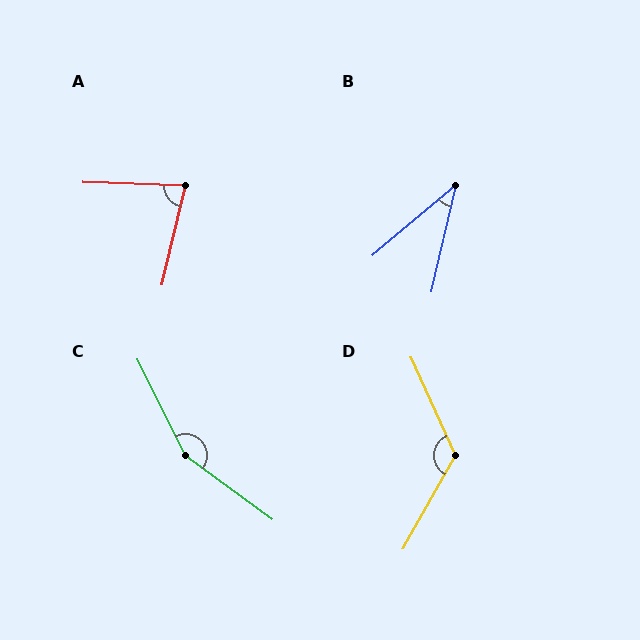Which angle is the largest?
C, at approximately 153 degrees.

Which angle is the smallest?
B, at approximately 37 degrees.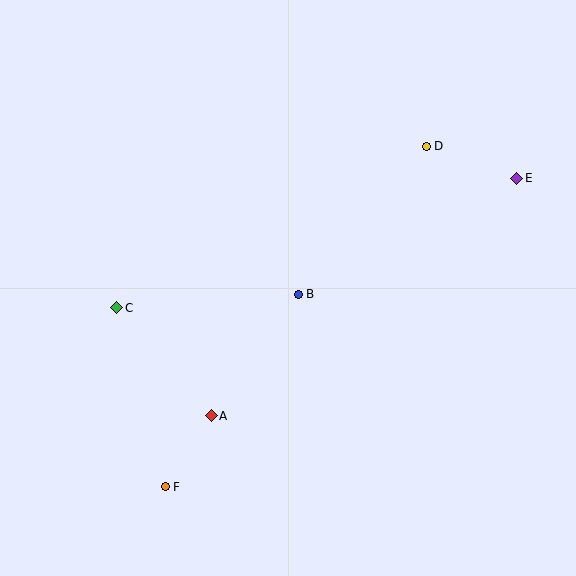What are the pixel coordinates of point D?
Point D is at (426, 147).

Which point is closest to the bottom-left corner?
Point F is closest to the bottom-left corner.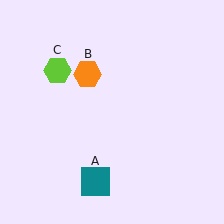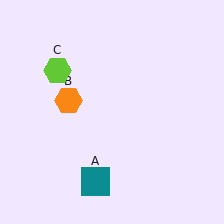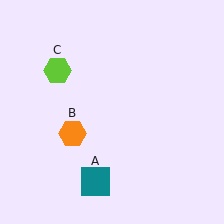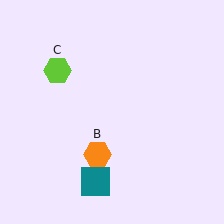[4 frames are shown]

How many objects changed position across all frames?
1 object changed position: orange hexagon (object B).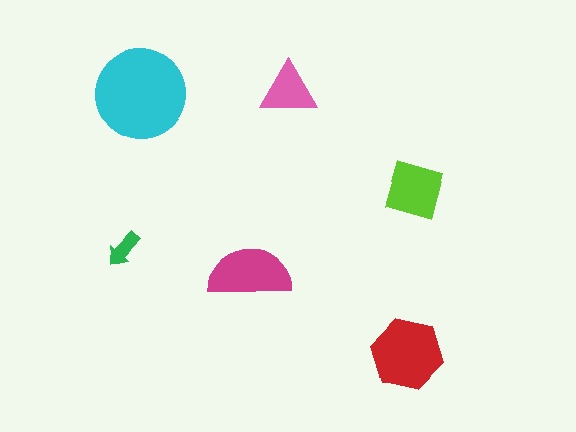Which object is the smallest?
The green arrow.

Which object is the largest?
The cyan circle.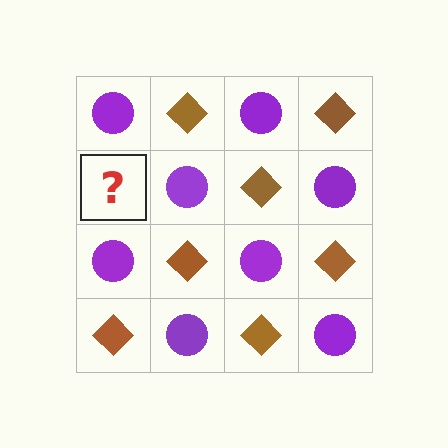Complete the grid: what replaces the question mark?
The question mark should be replaced with a brown diamond.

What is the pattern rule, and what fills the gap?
The rule is that it alternates purple circle and brown diamond in a checkerboard pattern. The gap should be filled with a brown diamond.